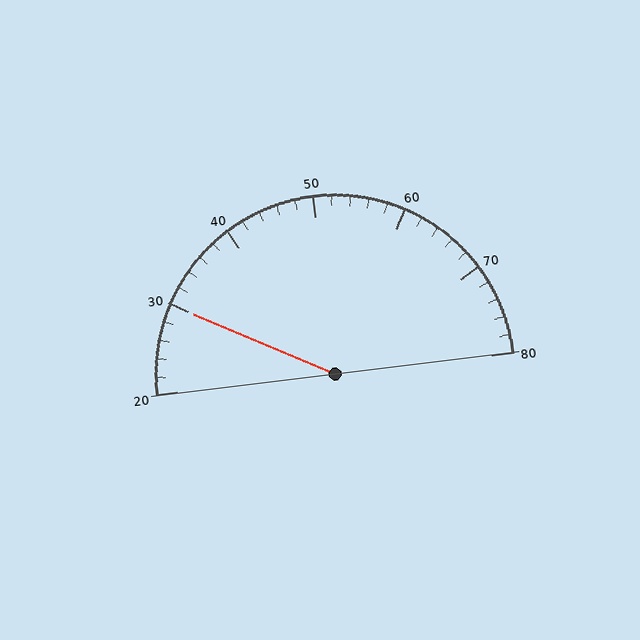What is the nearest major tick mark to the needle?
The nearest major tick mark is 30.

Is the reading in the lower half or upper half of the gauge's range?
The reading is in the lower half of the range (20 to 80).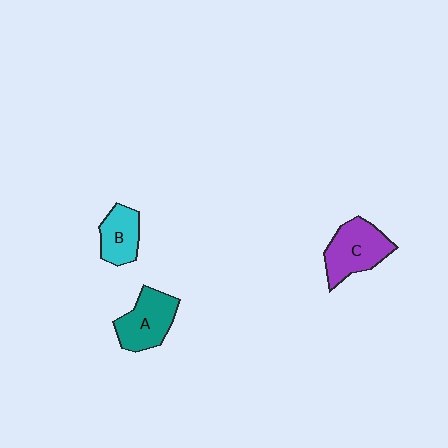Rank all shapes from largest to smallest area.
From largest to smallest: C (purple), A (teal), B (cyan).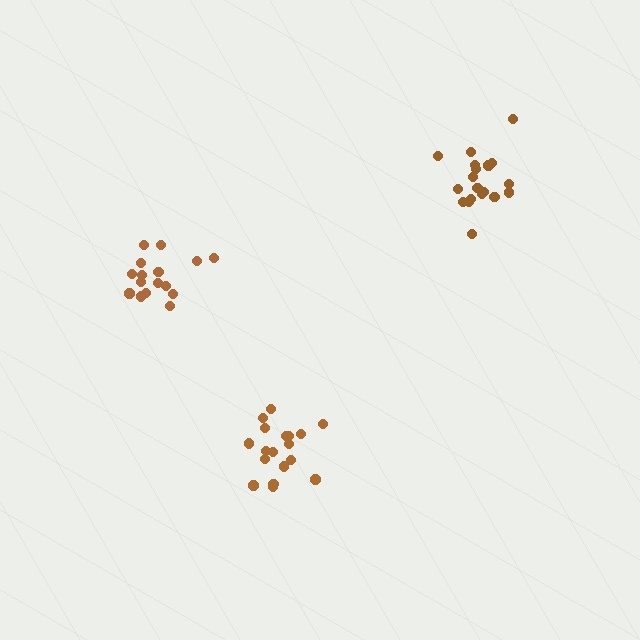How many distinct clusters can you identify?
There are 3 distinct clusters.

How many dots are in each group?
Group 1: 18 dots, Group 2: 16 dots, Group 3: 19 dots (53 total).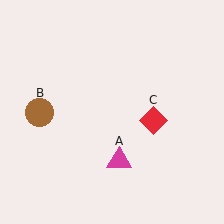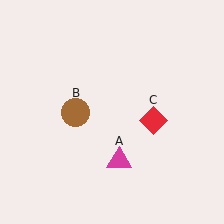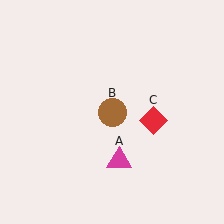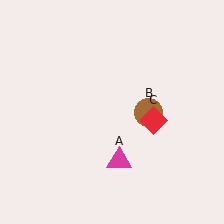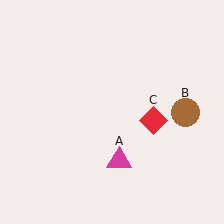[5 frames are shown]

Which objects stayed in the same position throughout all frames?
Magenta triangle (object A) and red diamond (object C) remained stationary.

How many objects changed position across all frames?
1 object changed position: brown circle (object B).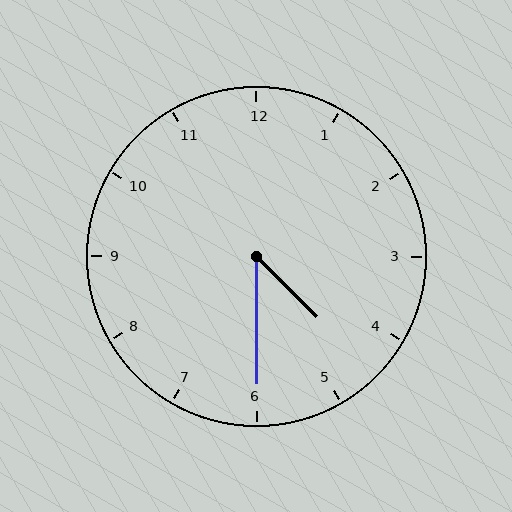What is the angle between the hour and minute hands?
Approximately 45 degrees.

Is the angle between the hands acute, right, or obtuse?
It is acute.